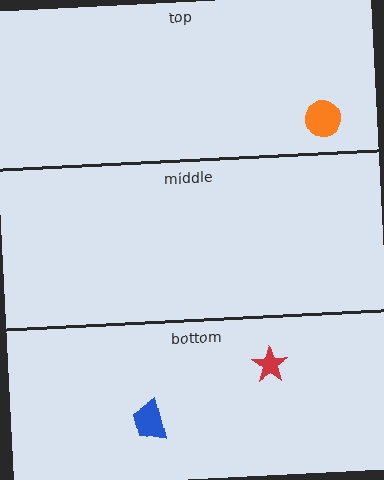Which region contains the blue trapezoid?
The bottom region.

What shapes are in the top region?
The orange circle.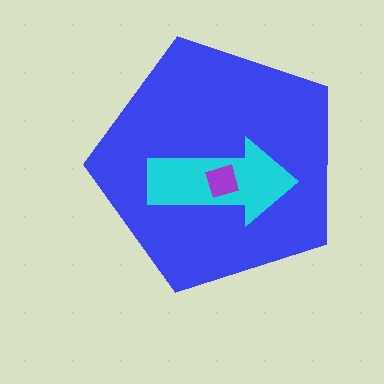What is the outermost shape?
The blue pentagon.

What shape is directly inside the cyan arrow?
The purple diamond.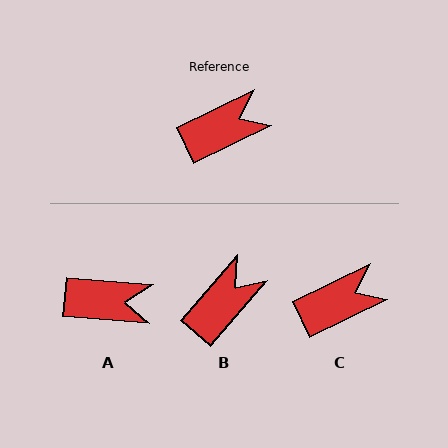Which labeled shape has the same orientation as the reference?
C.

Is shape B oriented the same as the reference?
No, it is off by about 23 degrees.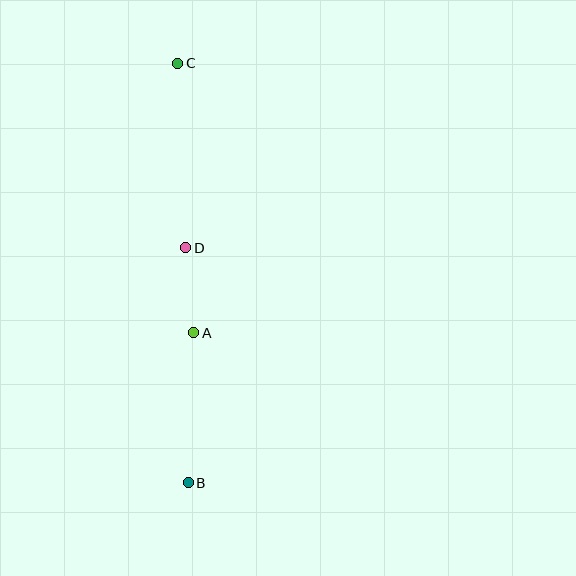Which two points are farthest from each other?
Points B and C are farthest from each other.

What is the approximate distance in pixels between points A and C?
The distance between A and C is approximately 270 pixels.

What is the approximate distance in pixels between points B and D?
The distance between B and D is approximately 235 pixels.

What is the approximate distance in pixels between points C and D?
The distance between C and D is approximately 185 pixels.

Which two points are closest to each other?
Points A and D are closest to each other.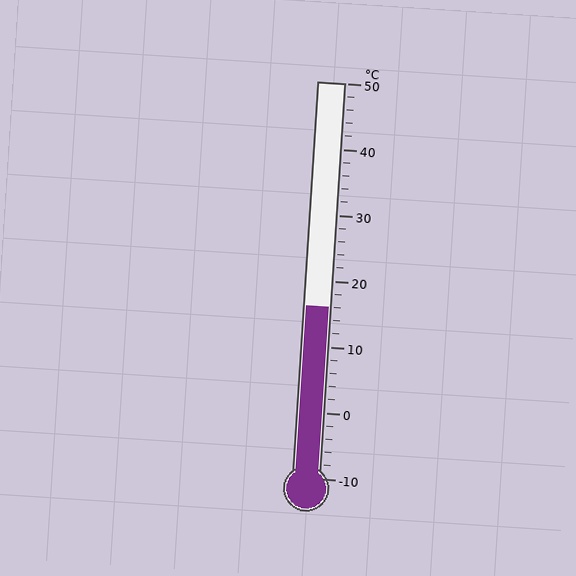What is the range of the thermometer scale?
The thermometer scale ranges from -10°C to 50°C.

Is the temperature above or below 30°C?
The temperature is below 30°C.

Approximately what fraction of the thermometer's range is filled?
The thermometer is filled to approximately 45% of its range.